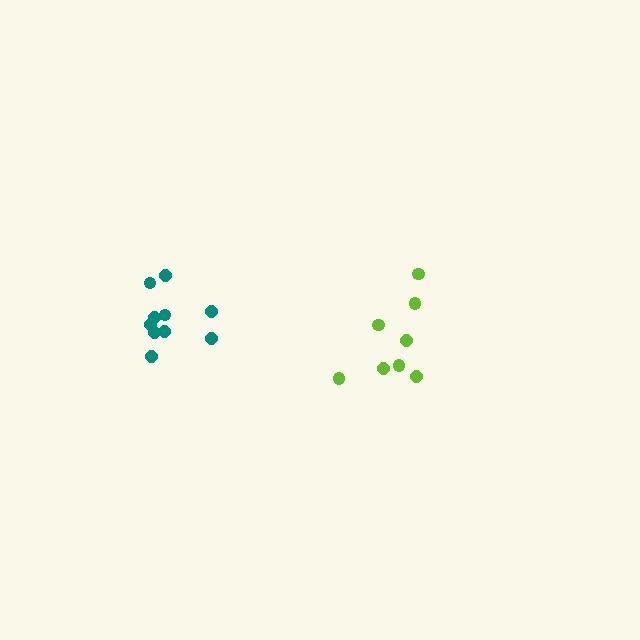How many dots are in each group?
Group 1: 10 dots, Group 2: 8 dots (18 total).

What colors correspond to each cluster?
The clusters are colored: teal, lime.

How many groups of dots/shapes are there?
There are 2 groups.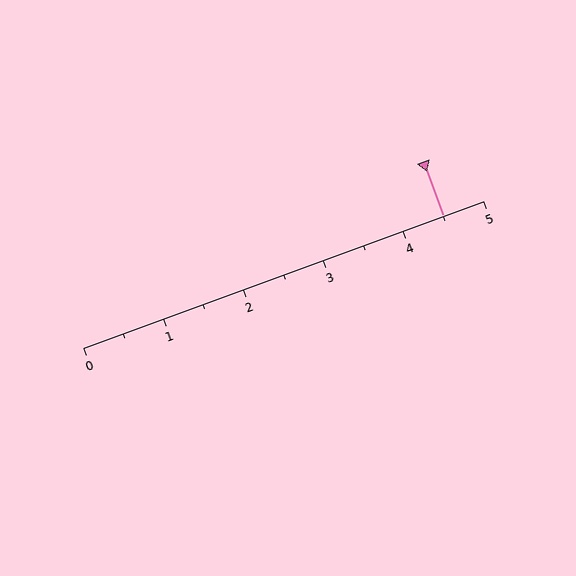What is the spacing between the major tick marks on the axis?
The major ticks are spaced 1 apart.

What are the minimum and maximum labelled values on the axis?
The axis runs from 0 to 5.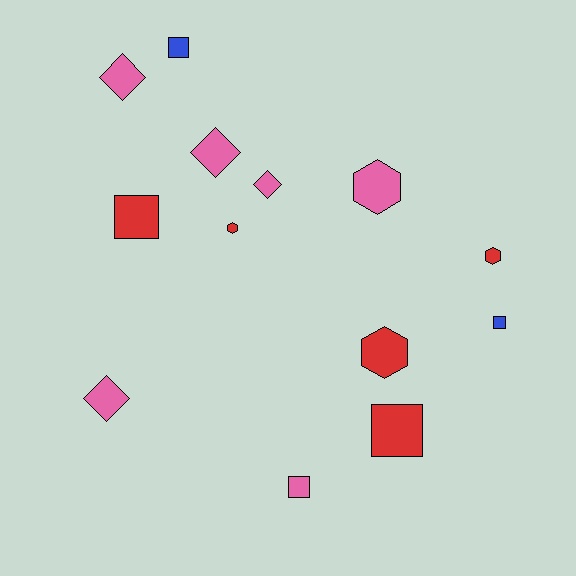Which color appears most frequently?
Pink, with 6 objects.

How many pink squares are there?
There is 1 pink square.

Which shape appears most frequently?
Square, with 5 objects.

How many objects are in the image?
There are 13 objects.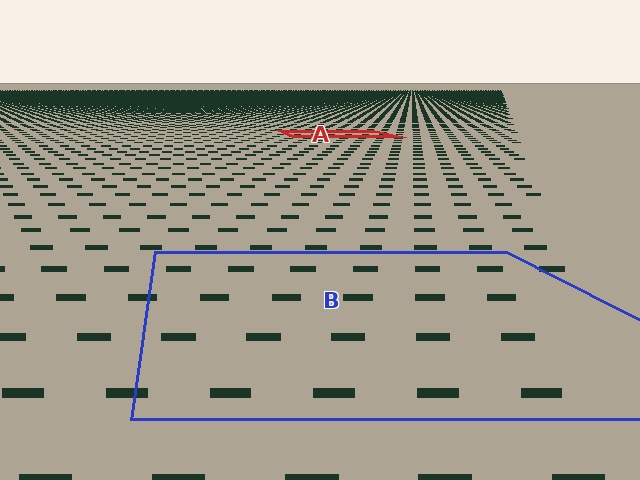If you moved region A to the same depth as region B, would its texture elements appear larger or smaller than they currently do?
They would appear larger. At a closer depth, the same texture elements are projected at a bigger on-screen size.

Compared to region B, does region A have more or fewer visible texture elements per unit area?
Region A has more texture elements per unit area — they are packed more densely because it is farther away.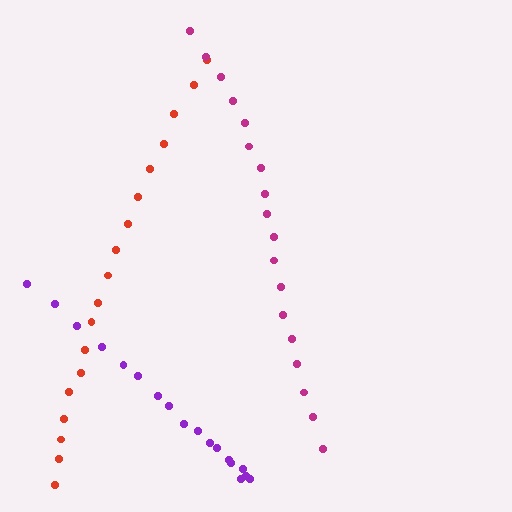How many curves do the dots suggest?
There are 3 distinct paths.